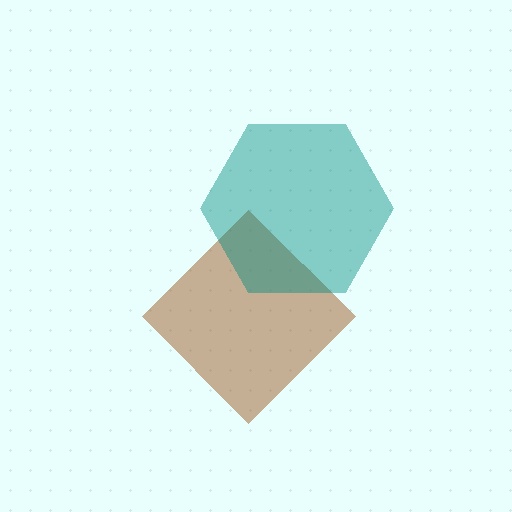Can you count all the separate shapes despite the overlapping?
Yes, there are 2 separate shapes.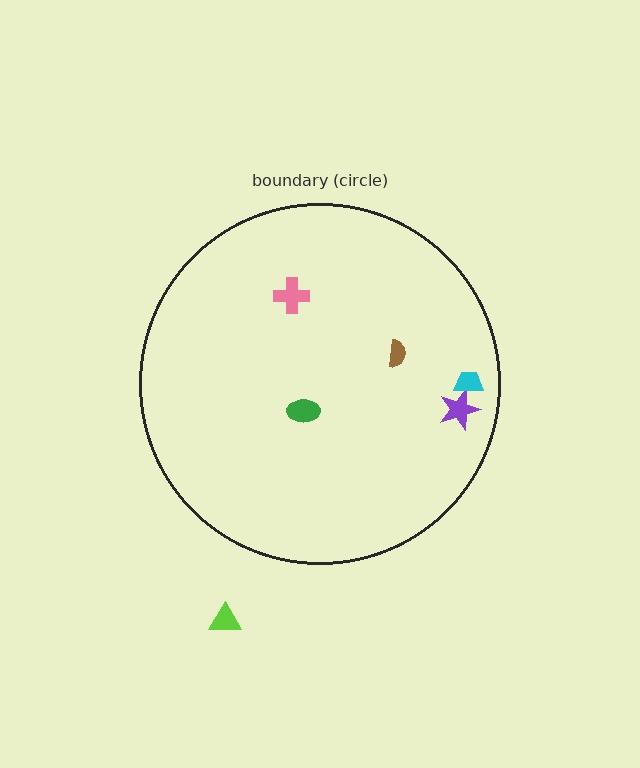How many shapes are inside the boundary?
5 inside, 1 outside.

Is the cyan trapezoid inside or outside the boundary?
Inside.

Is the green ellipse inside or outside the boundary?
Inside.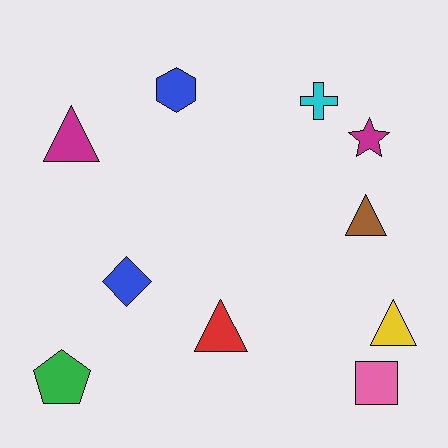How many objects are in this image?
There are 10 objects.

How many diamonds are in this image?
There is 1 diamond.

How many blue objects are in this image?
There are 2 blue objects.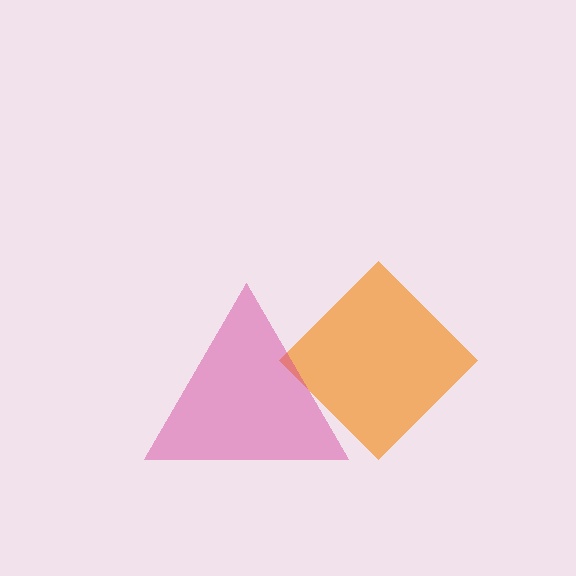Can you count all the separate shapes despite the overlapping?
Yes, there are 2 separate shapes.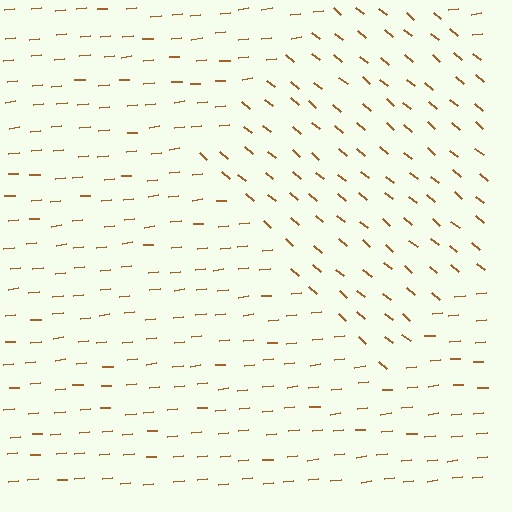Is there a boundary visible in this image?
Yes, there is a texture boundary formed by a change in line orientation.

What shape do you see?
I see a diamond.